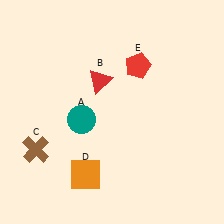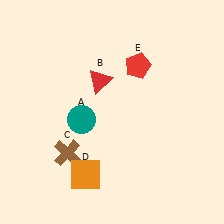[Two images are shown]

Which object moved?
The brown cross (C) moved right.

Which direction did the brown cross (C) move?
The brown cross (C) moved right.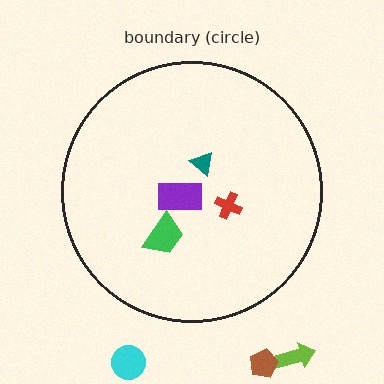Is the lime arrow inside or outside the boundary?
Outside.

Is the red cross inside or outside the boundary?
Inside.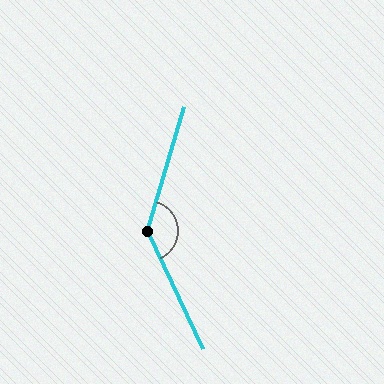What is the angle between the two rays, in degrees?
Approximately 138 degrees.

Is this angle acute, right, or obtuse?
It is obtuse.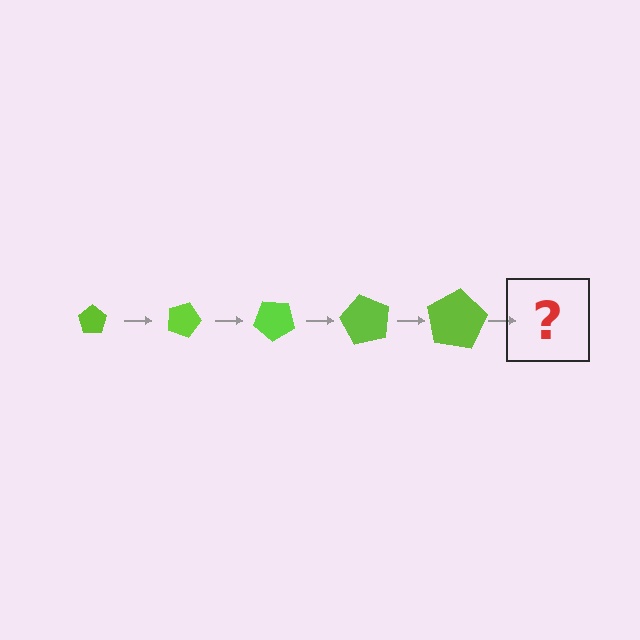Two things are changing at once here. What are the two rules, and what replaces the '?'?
The two rules are that the pentagon grows larger each step and it rotates 20 degrees each step. The '?' should be a pentagon, larger than the previous one and rotated 100 degrees from the start.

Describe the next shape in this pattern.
It should be a pentagon, larger than the previous one and rotated 100 degrees from the start.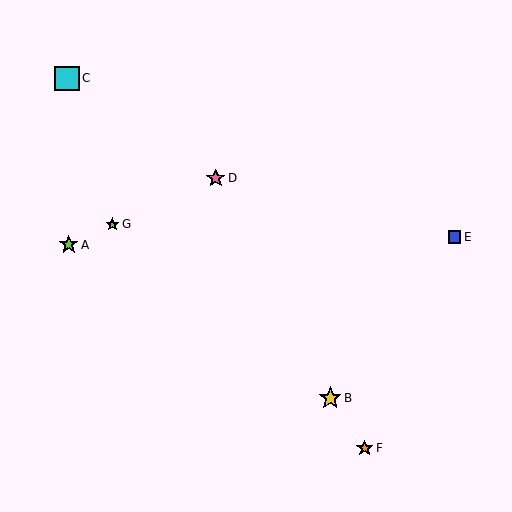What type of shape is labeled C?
Shape C is a cyan square.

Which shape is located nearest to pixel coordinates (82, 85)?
The cyan square (labeled C) at (67, 78) is nearest to that location.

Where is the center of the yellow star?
The center of the yellow star is at (330, 398).